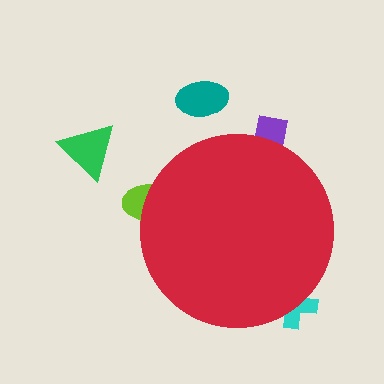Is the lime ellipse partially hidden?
Yes, the lime ellipse is partially hidden behind the red circle.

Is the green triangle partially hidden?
No, the green triangle is fully visible.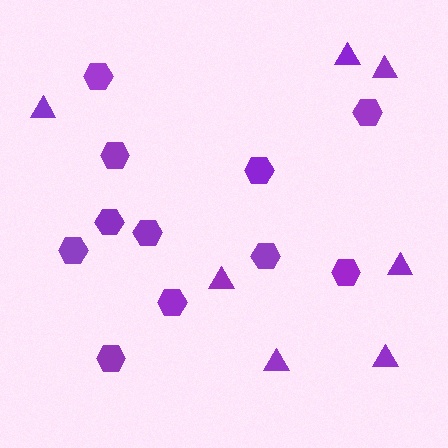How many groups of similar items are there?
There are 2 groups: one group of hexagons (11) and one group of triangles (7).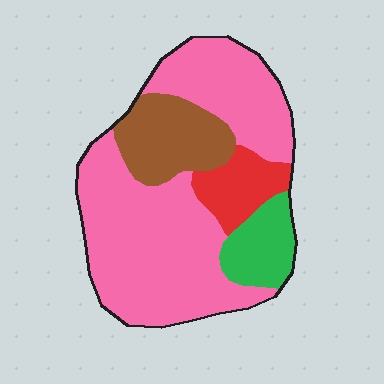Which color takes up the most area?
Pink, at roughly 65%.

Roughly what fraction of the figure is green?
Green covers around 10% of the figure.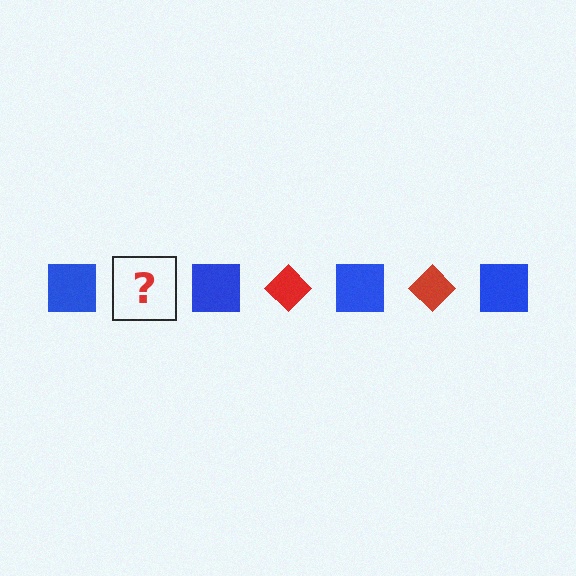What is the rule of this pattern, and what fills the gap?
The rule is that the pattern alternates between blue square and red diamond. The gap should be filled with a red diamond.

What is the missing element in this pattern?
The missing element is a red diamond.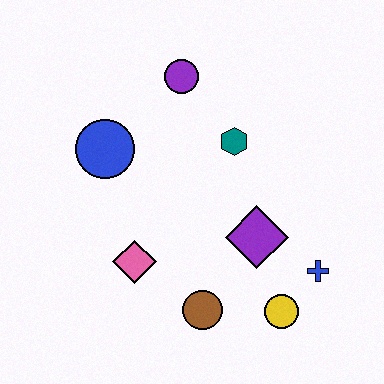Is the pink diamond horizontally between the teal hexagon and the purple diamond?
No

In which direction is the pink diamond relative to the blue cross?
The pink diamond is to the left of the blue cross.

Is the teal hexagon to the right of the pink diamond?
Yes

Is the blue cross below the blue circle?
Yes